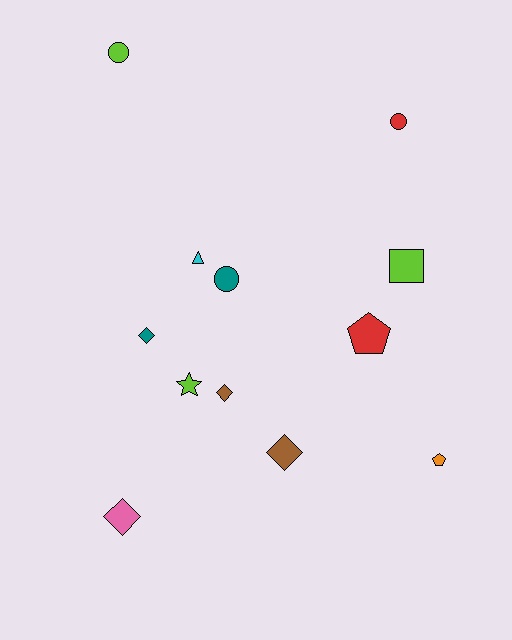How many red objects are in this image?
There are 2 red objects.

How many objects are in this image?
There are 12 objects.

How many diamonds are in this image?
There are 4 diamonds.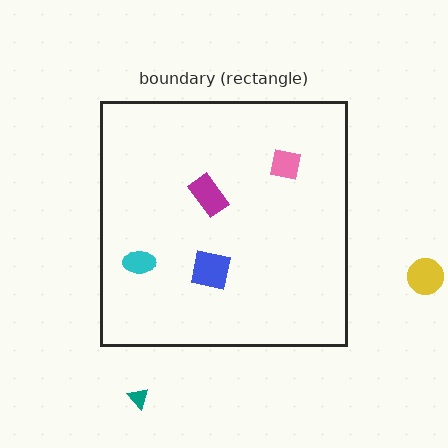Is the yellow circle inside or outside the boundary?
Outside.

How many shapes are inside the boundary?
4 inside, 2 outside.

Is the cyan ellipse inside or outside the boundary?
Inside.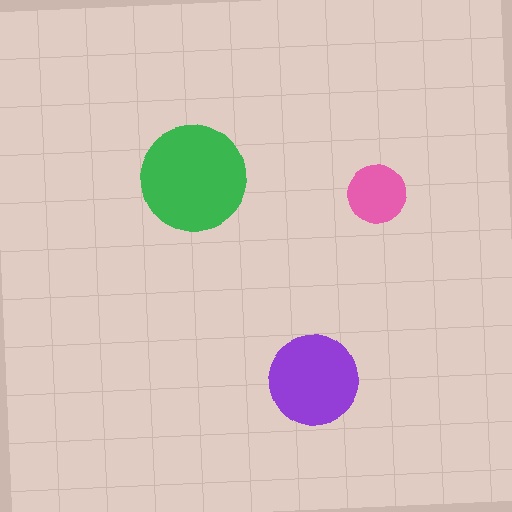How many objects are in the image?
There are 3 objects in the image.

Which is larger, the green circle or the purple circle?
The green one.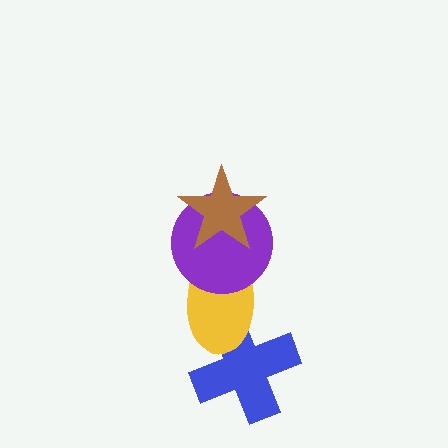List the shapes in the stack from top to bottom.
From top to bottom: the brown star, the purple circle, the yellow ellipse, the blue cross.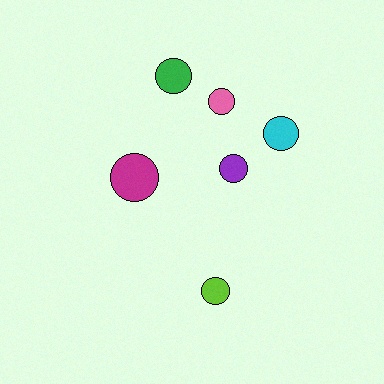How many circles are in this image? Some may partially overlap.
There are 6 circles.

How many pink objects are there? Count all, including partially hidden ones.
There is 1 pink object.